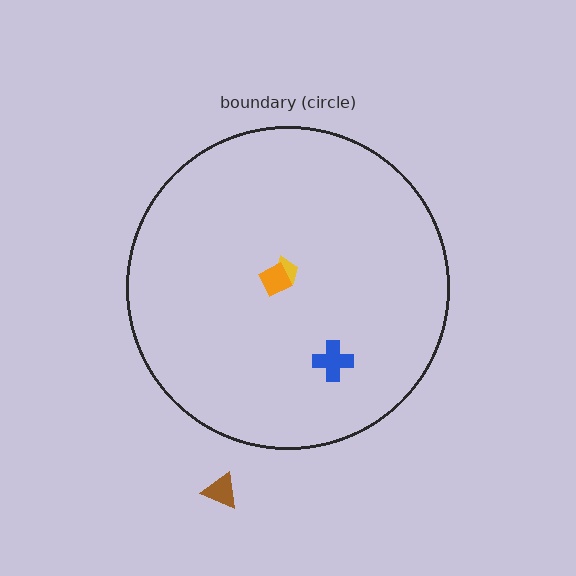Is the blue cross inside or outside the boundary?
Inside.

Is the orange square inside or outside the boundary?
Inside.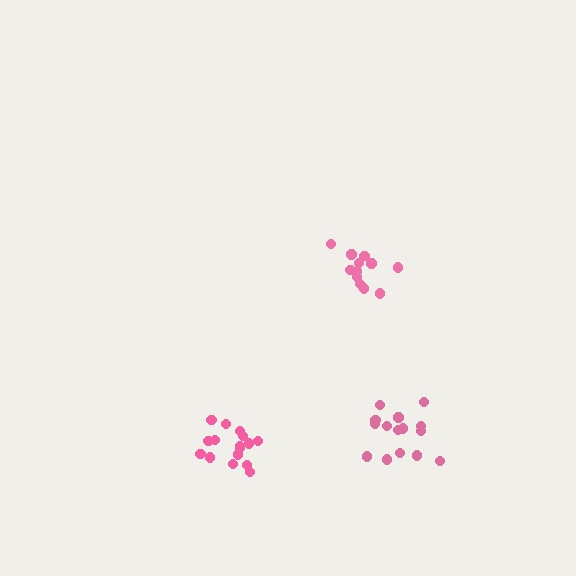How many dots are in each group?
Group 1: 12 dots, Group 2: 16 dots, Group 3: 15 dots (43 total).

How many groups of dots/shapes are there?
There are 3 groups.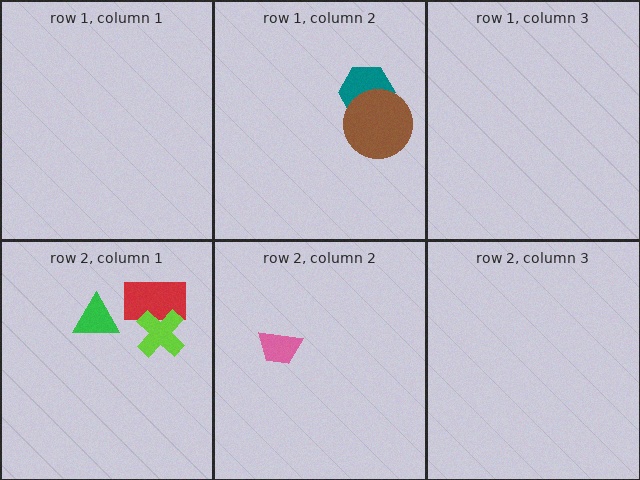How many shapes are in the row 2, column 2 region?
1.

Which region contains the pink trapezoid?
The row 2, column 2 region.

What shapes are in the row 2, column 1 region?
The red rectangle, the green triangle, the lime cross.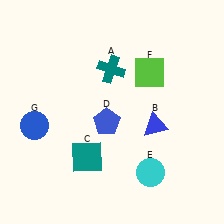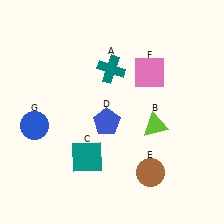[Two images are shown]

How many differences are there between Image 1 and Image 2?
There are 3 differences between the two images.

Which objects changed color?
B changed from blue to lime. E changed from cyan to brown. F changed from lime to pink.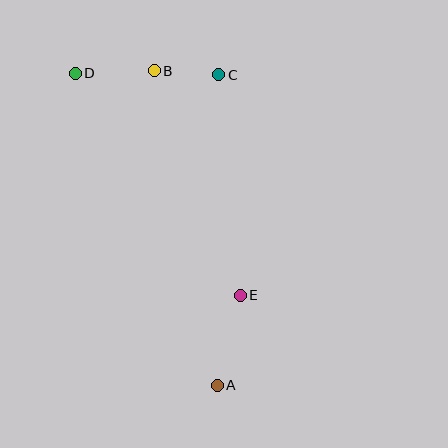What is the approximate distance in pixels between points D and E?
The distance between D and E is approximately 277 pixels.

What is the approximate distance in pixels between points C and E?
The distance between C and E is approximately 221 pixels.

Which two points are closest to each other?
Points B and C are closest to each other.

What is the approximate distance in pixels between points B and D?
The distance between B and D is approximately 79 pixels.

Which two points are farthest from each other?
Points A and D are farthest from each other.